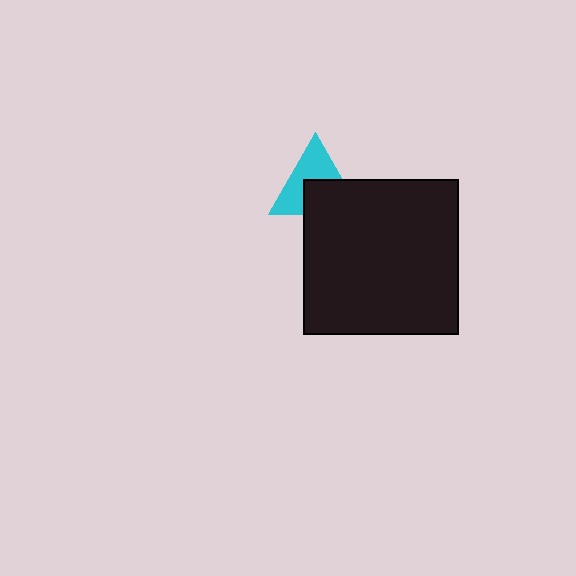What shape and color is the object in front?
The object in front is a black square.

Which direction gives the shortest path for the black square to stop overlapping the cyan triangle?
Moving down gives the shortest separation.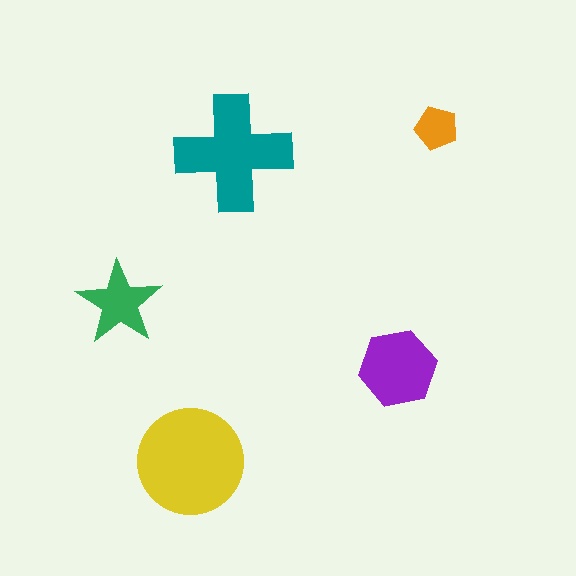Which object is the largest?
The yellow circle.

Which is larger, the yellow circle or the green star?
The yellow circle.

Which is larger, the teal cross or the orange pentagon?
The teal cross.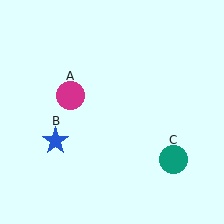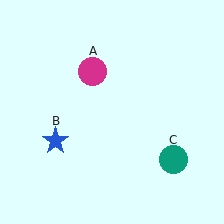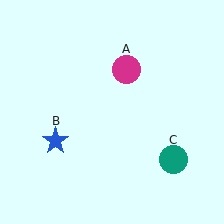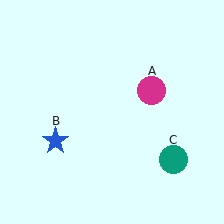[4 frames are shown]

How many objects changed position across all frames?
1 object changed position: magenta circle (object A).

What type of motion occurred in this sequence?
The magenta circle (object A) rotated clockwise around the center of the scene.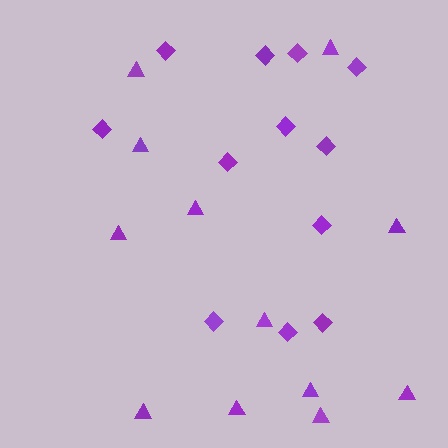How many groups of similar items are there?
There are 2 groups: one group of diamonds (12) and one group of triangles (12).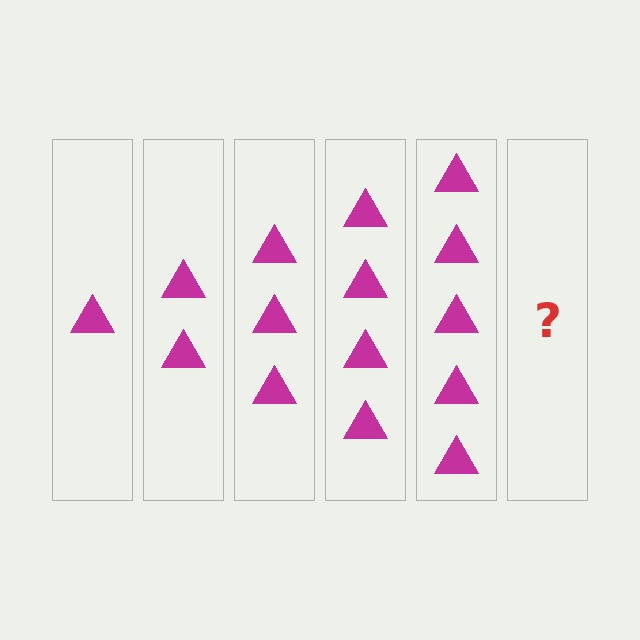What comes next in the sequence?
The next element should be 6 triangles.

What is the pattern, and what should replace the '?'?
The pattern is that each step adds one more triangle. The '?' should be 6 triangles.